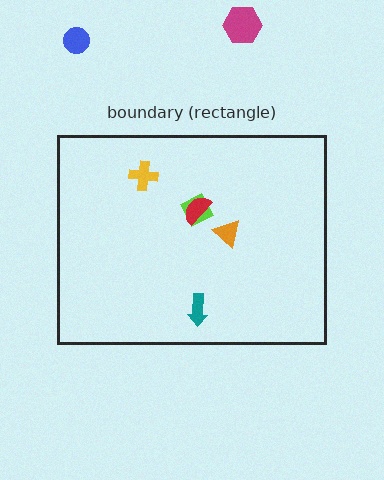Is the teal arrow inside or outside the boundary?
Inside.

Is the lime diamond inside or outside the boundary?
Inside.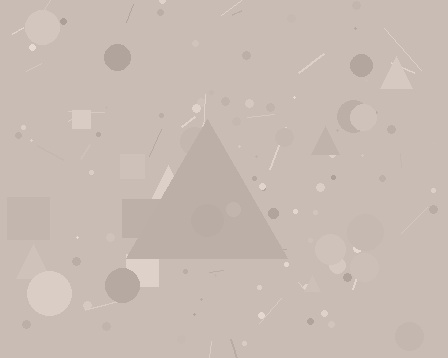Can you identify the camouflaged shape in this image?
The camouflaged shape is a triangle.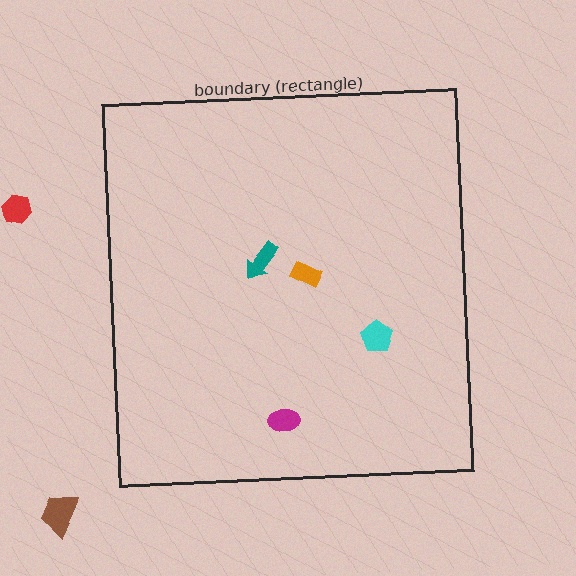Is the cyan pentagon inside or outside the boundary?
Inside.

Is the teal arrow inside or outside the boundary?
Inside.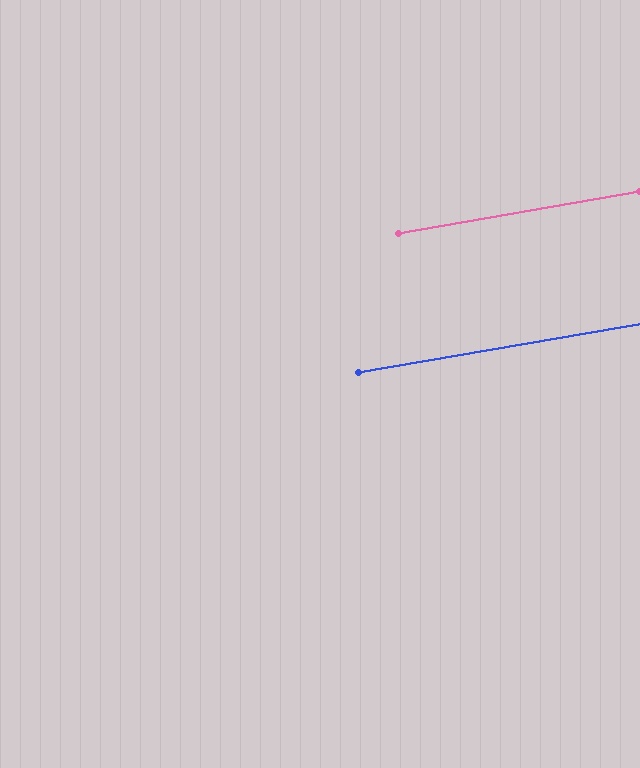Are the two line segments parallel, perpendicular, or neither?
Parallel — their directions differ by only 0.2°.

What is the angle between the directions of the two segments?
Approximately 0 degrees.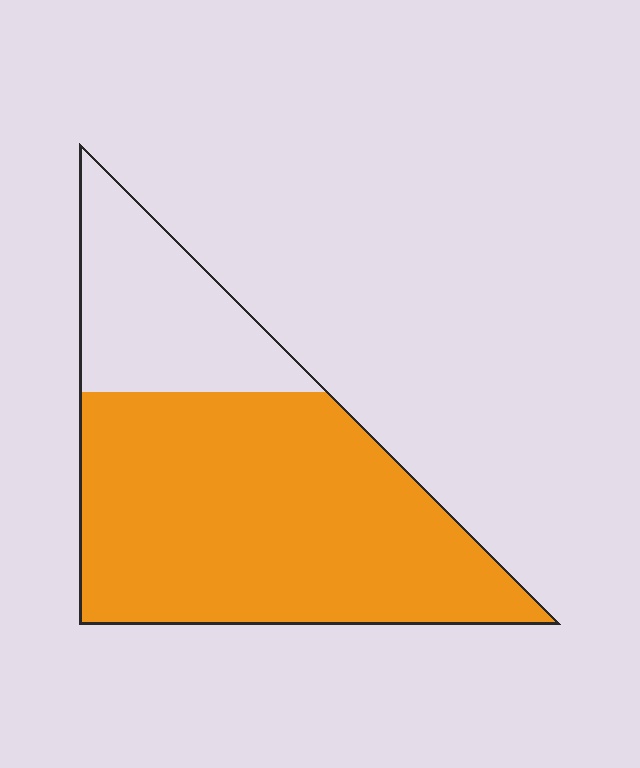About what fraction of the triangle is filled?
About three quarters (3/4).